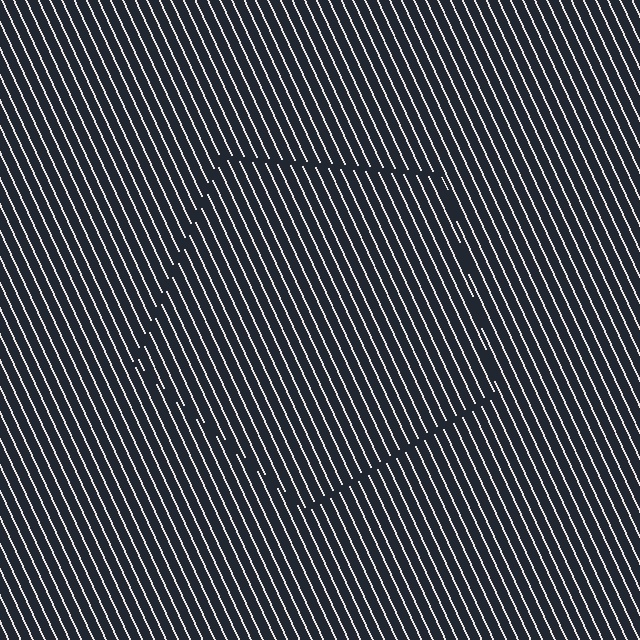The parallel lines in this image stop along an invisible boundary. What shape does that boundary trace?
An illusory pentagon. The interior of the shape contains the same grating, shifted by half a period — the contour is defined by the phase discontinuity where line-ends from the inner and outer gratings abut.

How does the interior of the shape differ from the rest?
The interior of the shape contains the same grating, shifted by half a period — the contour is defined by the phase discontinuity where line-ends from the inner and outer gratings abut.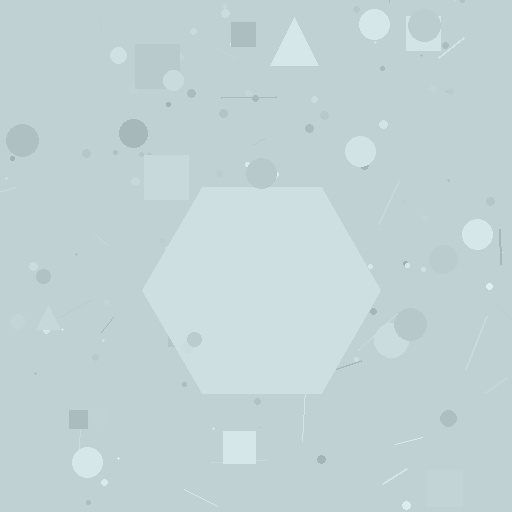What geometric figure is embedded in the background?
A hexagon is embedded in the background.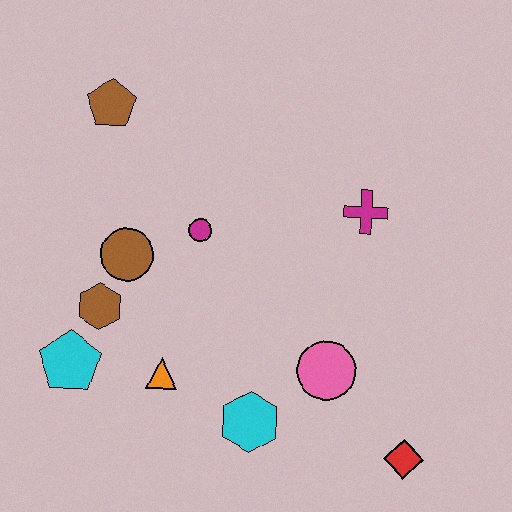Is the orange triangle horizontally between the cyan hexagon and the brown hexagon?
Yes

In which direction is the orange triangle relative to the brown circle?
The orange triangle is below the brown circle.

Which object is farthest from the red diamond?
The brown pentagon is farthest from the red diamond.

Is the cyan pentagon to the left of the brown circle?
Yes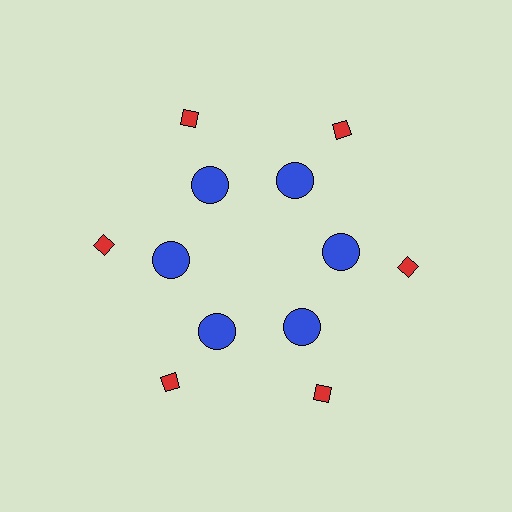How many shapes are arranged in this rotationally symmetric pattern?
There are 12 shapes, arranged in 6 groups of 2.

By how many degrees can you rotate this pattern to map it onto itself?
The pattern maps onto itself every 60 degrees of rotation.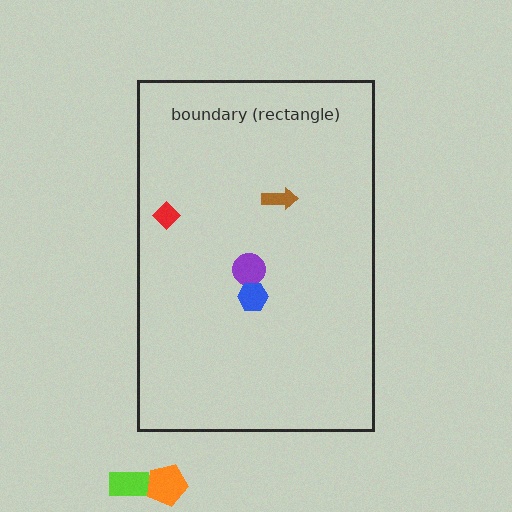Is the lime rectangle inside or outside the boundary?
Outside.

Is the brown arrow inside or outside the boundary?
Inside.